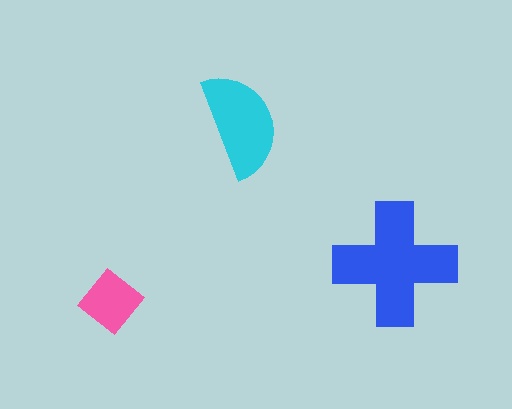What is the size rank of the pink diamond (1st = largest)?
3rd.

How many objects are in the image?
There are 3 objects in the image.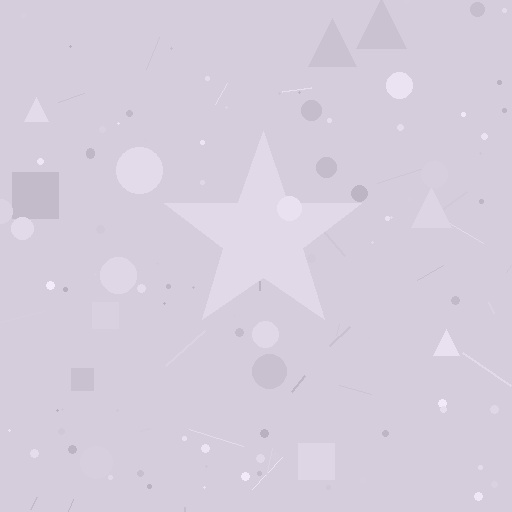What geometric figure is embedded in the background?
A star is embedded in the background.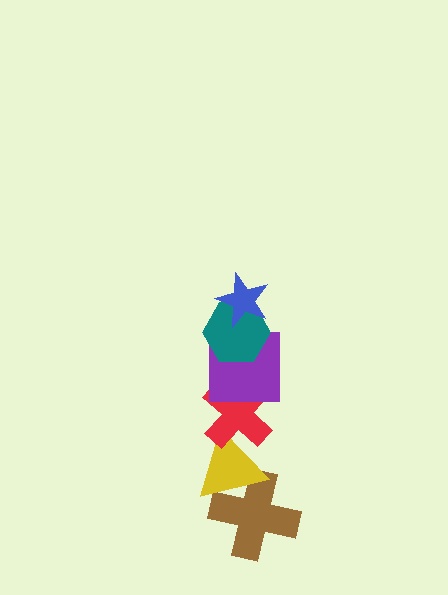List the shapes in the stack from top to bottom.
From top to bottom: the blue star, the teal hexagon, the purple square, the red cross, the yellow triangle, the brown cross.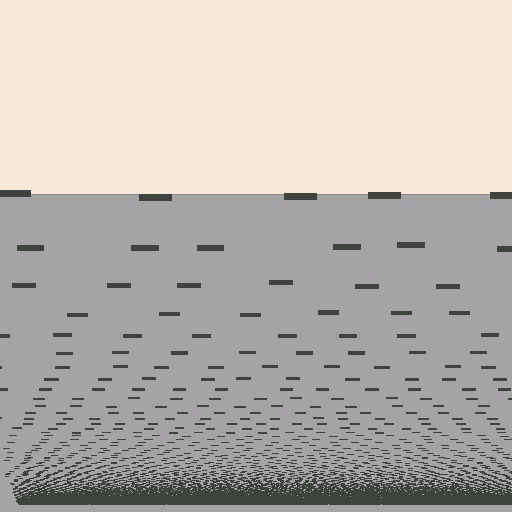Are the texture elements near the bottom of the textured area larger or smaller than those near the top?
Smaller. The gradient is inverted — elements near the bottom are smaller and denser.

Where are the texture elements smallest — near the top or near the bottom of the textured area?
Near the bottom.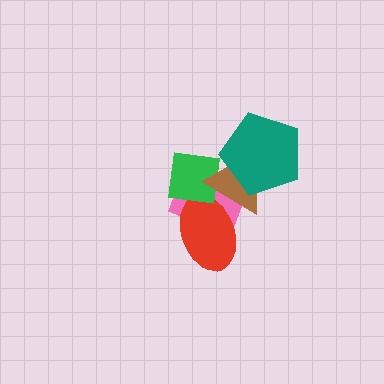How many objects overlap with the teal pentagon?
1 object overlaps with the teal pentagon.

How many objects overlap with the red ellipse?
3 objects overlap with the red ellipse.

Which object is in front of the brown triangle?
The teal pentagon is in front of the brown triangle.